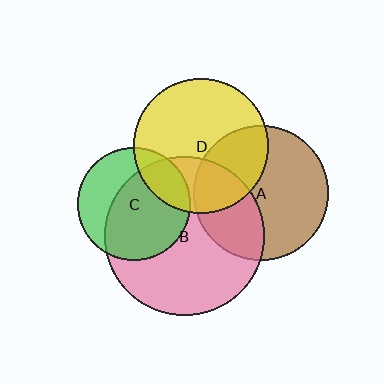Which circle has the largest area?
Circle B (pink).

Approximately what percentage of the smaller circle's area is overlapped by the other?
Approximately 20%.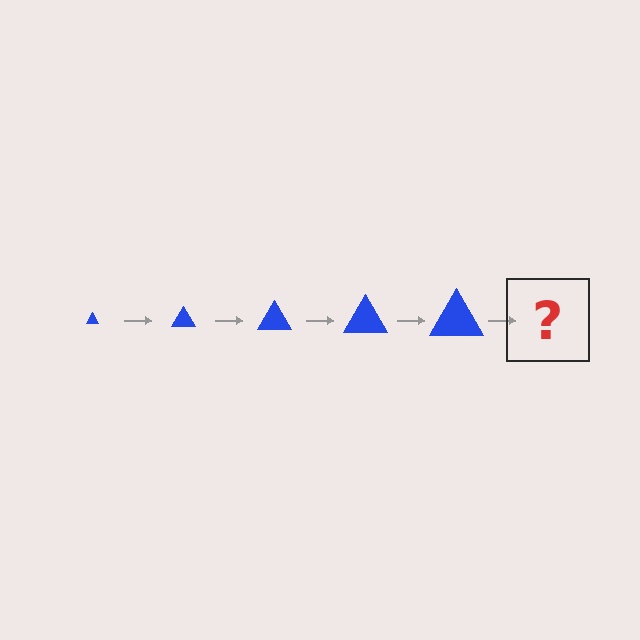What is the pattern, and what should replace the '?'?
The pattern is that the triangle gets progressively larger each step. The '?' should be a blue triangle, larger than the previous one.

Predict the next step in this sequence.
The next step is a blue triangle, larger than the previous one.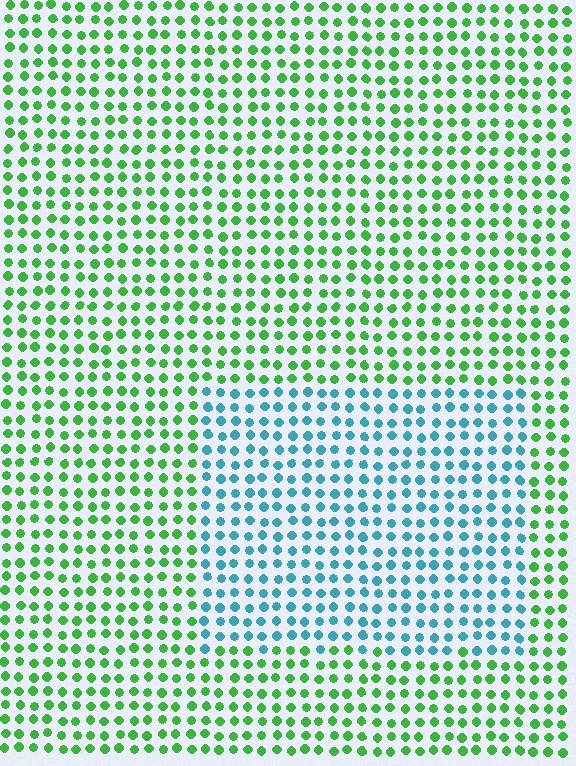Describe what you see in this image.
The image is filled with small green elements in a uniform arrangement. A rectangle-shaped region is visible where the elements are tinted to a slightly different hue, forming a subtle color boundary.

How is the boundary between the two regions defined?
The boundary is defined purely by a slight shift in hue (about 67 degrees). Spacing, size, and orientation are identical on both sides.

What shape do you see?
I see a rectangle.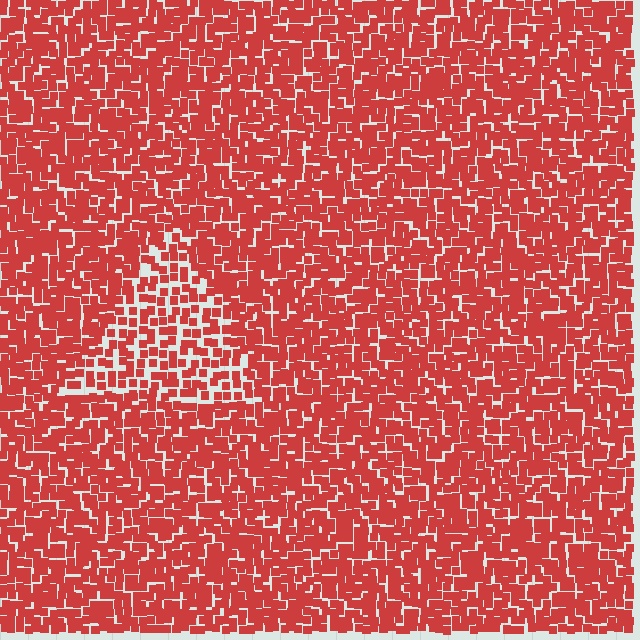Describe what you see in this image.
The image contains small red elements arranged at two different densities. A triangle-shaped region is visible where the elements are less densely packed than the surrounding area.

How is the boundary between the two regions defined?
The boundary is defined by a change in element density (approximately 1.6x ratio). All elements are the same color, size, and shape.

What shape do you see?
I see a triangle.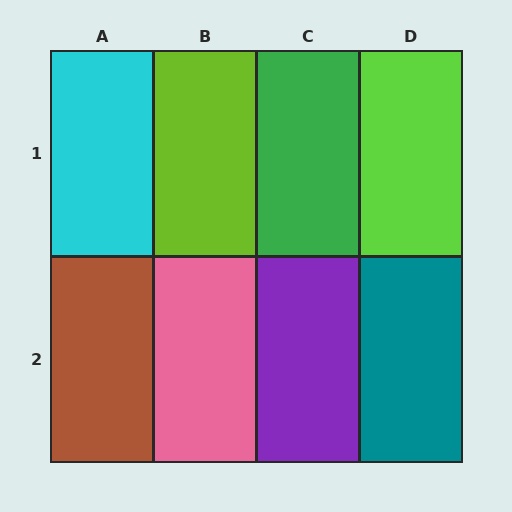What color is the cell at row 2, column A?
Brown.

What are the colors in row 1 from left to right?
Cyan, lime, green, lime.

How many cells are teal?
1 cell is teal.